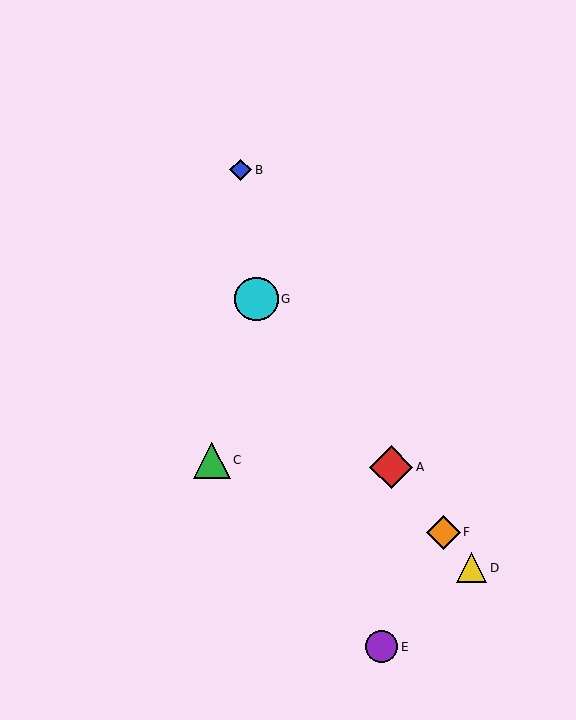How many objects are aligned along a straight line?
4 objects (A, D, F, G) are aligned along a straight line.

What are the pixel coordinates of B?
Object B is at (241, 170).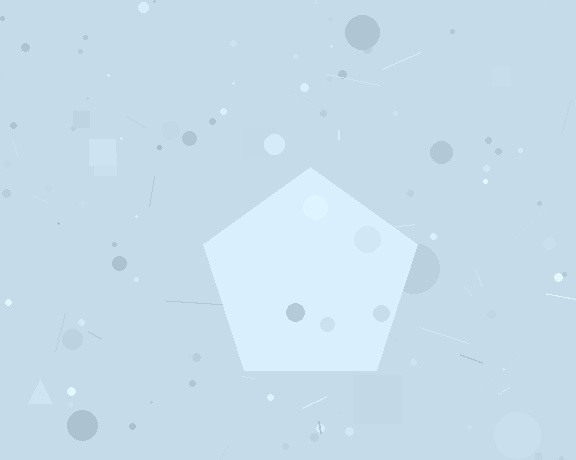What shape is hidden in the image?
A pentagon is hidden in the image.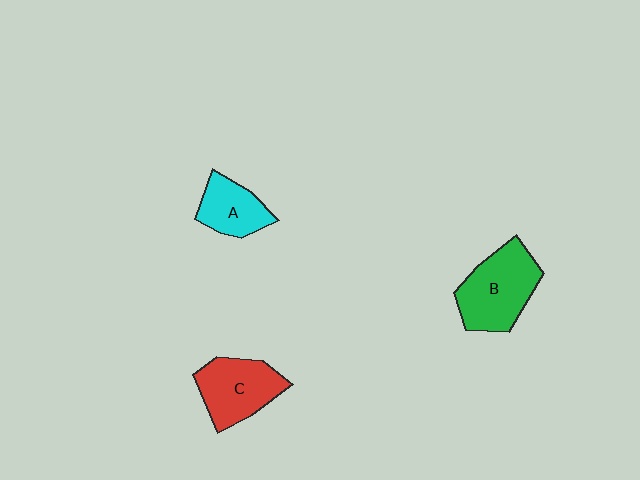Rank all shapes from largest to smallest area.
From largest to smallest: B (green), C (red), A (cyan).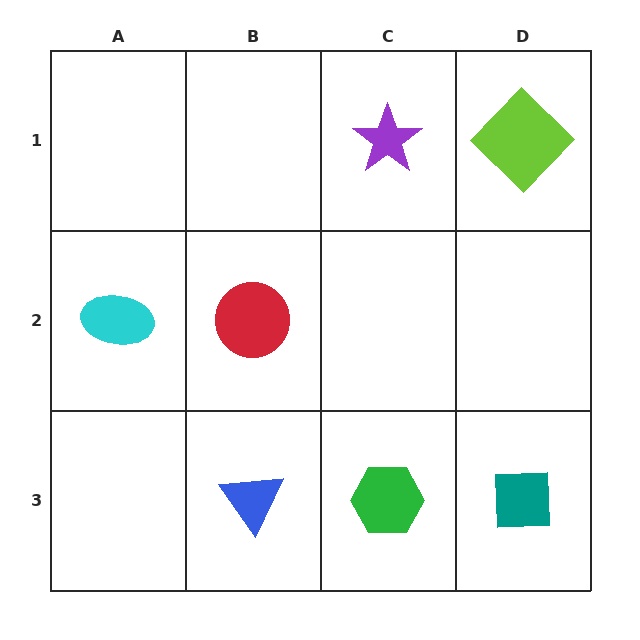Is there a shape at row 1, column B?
No, that cell is empty.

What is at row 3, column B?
A blue triangle.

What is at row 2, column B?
A red circle.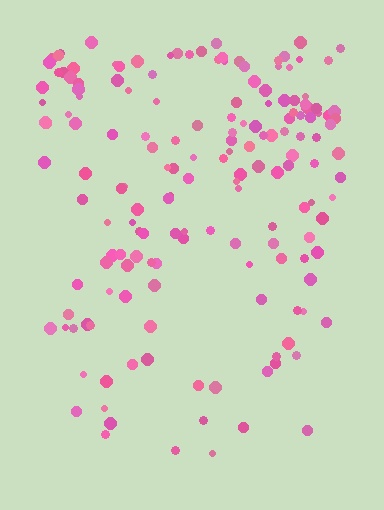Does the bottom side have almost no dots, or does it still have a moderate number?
Still a moderate number, just noticeably fewer than the top.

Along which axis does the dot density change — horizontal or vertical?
Vertical.